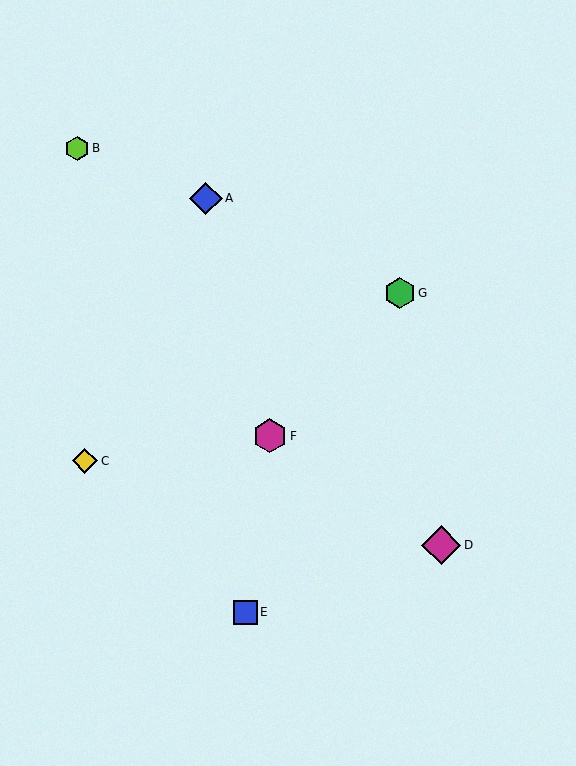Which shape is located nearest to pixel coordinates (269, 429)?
The magenta hexagon (labeled F) at (270, 436) is nearest to that location.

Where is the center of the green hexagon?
The center of the green hexagon is at (400, 293).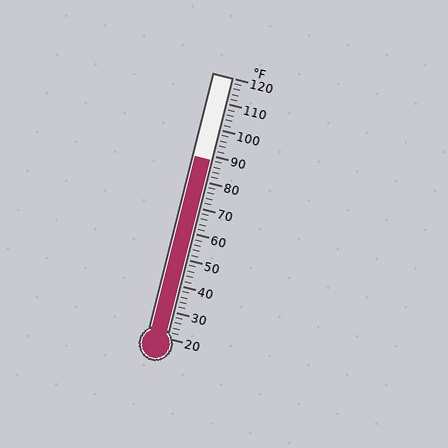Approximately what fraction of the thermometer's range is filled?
The thermometer is filled to approximately 70% of its range.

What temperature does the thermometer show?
The thermometer shows approximately 88°F.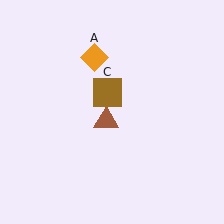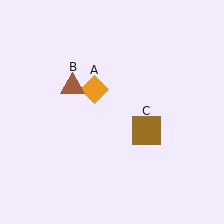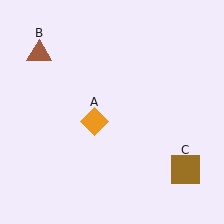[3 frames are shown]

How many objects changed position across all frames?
3 objects changed position: orange diamond (object A), brown triangle (object B), brown square (object C).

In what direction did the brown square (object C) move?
The brown square (object C) moved down and to the right.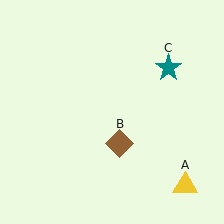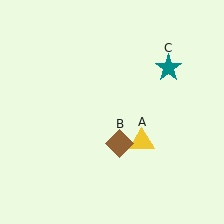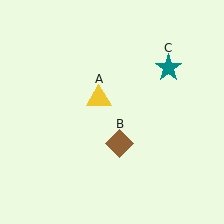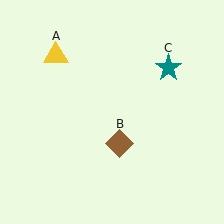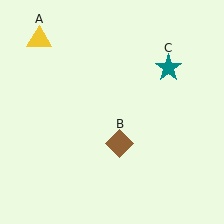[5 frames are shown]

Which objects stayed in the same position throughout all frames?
Brown diamond (object B) and teal star (object C) remained stationary.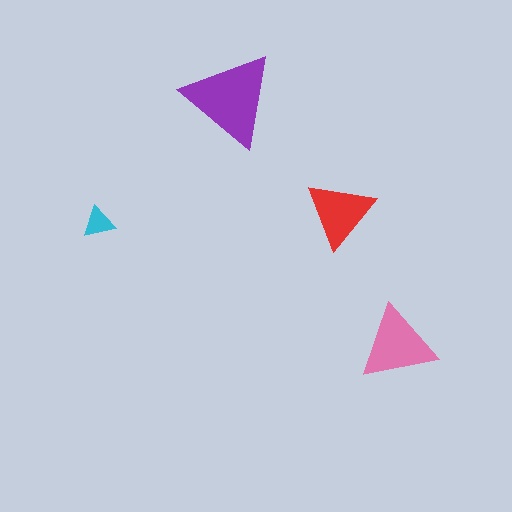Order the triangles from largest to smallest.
the purple one, the pink one, the red one, the cyan one.